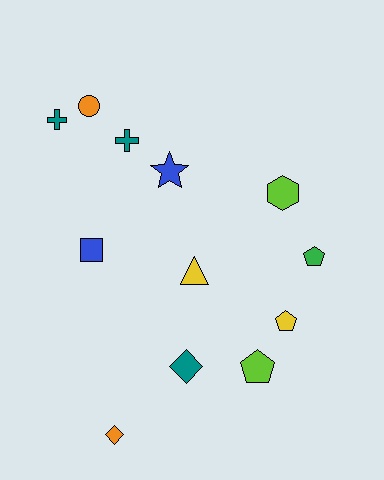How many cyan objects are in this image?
There are no cyan objects.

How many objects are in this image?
There are 12 objects.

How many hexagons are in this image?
There is 1 hexagon.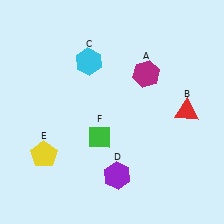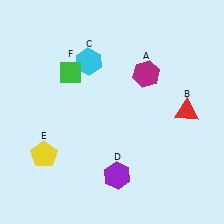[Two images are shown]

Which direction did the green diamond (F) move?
The green diamond (F) moved up.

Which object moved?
The green diamond (F) moved up.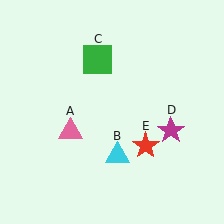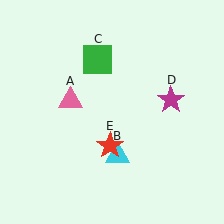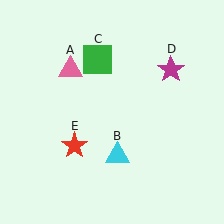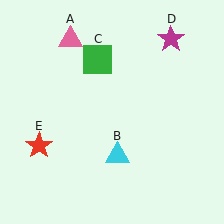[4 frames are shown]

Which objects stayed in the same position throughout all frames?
Cyan triangle (object B) and green square (object C) remained stationary.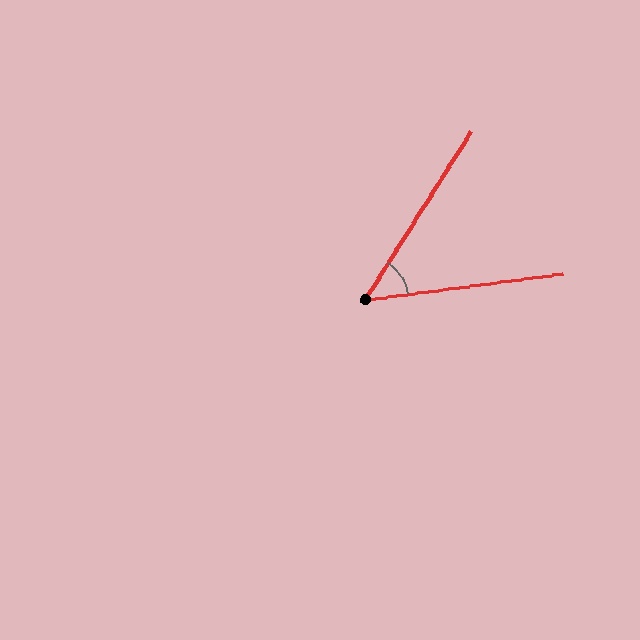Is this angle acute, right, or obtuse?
It is acute.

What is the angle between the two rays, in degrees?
Approximately 50 degrees.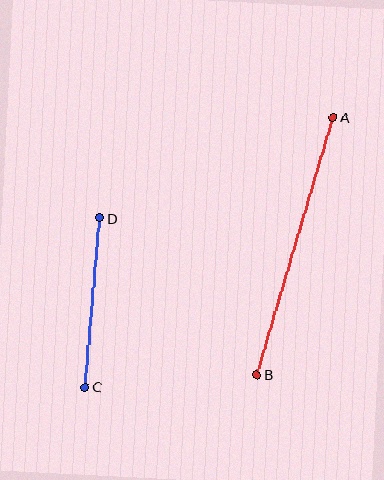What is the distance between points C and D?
The distance is approximately 170 pixels.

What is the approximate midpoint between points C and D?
The midpoint is at approximately (92, 303) pixels.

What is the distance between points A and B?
The distance is approximately 268 pixels.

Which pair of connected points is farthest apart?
Points A and B are farthest apart.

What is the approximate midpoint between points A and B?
The midpoint is at approximately (295, 246) pixels.